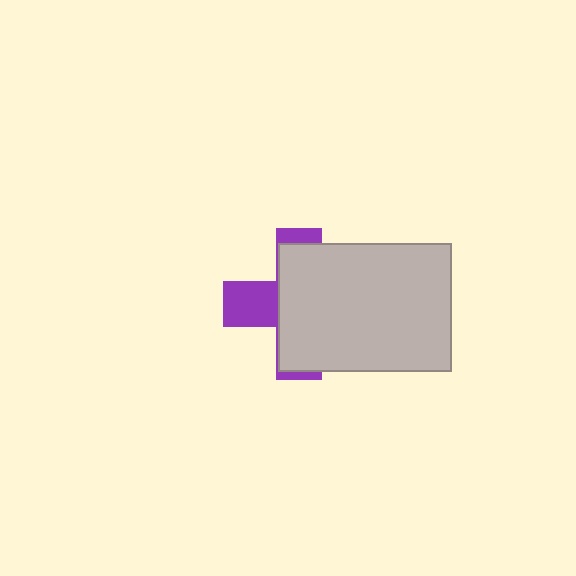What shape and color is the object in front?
The object in front is a light gray rectangle.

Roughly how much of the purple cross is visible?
A small part of it is visible (roughly 32%).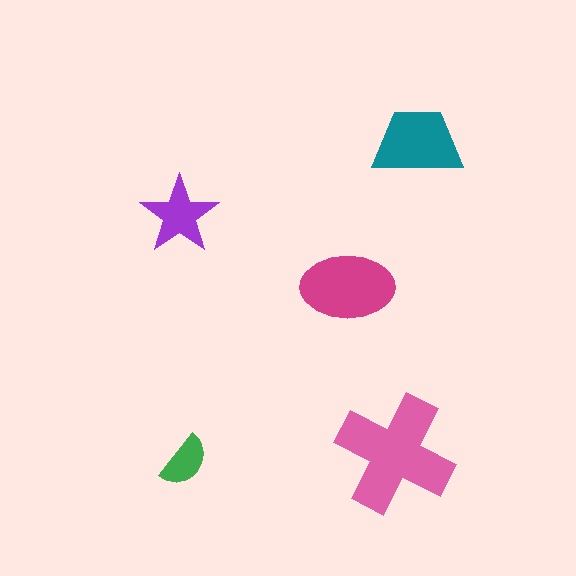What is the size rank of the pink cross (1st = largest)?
1st.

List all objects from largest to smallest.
The pink cross, the magenta ellipse, the teal trapezoid, the purple star, the green semicircle.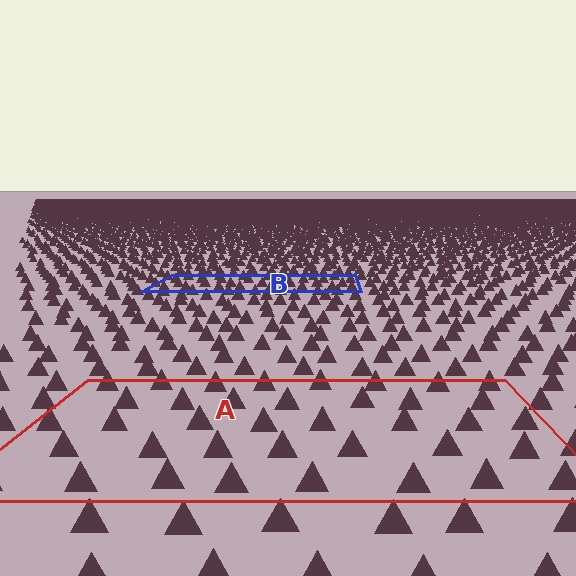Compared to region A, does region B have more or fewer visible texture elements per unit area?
Region B has more texture elements per unit area — they are packed more densely because it is farther away.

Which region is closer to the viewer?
Region A is closer. The texture elements there are larger and more spread out.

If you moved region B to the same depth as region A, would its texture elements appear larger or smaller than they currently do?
They would appear larger. At a closer depth, the same texture elements are projected at a bigger on-screen size.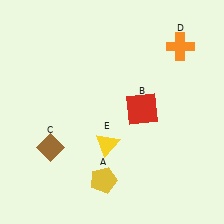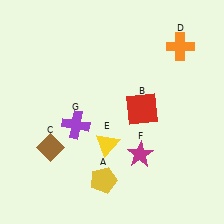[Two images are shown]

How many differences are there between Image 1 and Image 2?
There are 2 differences between the two images.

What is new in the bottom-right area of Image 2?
A magenta star (F) was added in the bottom-right area of Image 2.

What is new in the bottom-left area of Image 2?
A purple cross (G) was added in the bottom-left area of Image 2.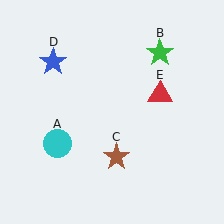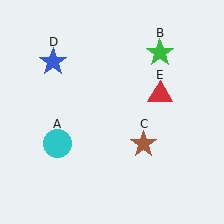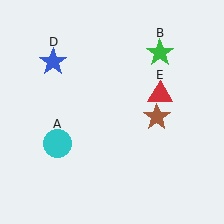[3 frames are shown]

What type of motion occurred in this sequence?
The brown star (object C) rotated counterclockwise around the center of the scene.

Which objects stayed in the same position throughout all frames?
Cyan circle (object A) and green star (object B) and blue star (object D) and red triangle (object E) remained stationary.